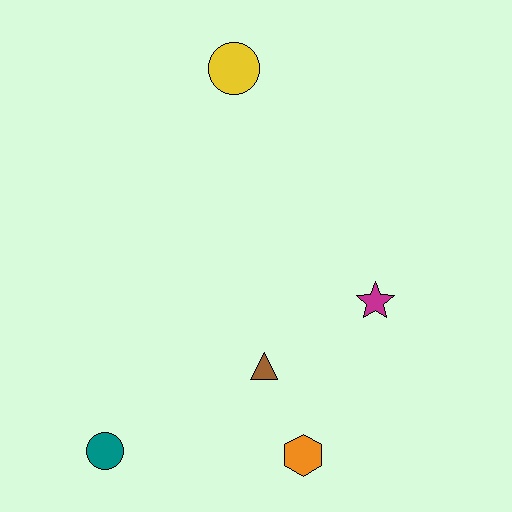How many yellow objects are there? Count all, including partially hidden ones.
There is 1 yellow object.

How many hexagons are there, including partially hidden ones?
There is 1 hexagon.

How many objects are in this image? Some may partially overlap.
There are 5 objects.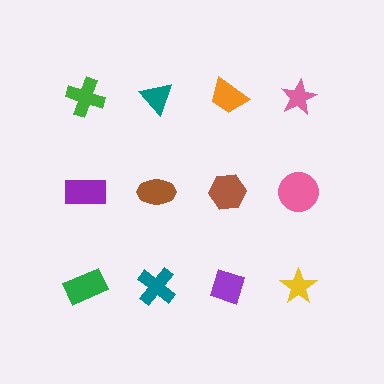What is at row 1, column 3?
An orange trapezoid.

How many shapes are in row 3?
4 shapes.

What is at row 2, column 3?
A brown hexagon.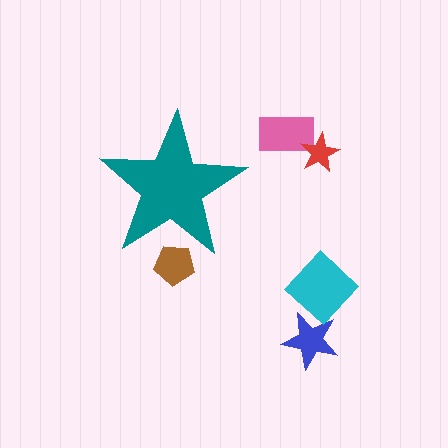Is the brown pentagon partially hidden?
Yes, the brown pentagon is partially hidden behind the teal star.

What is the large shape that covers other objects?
A teal star.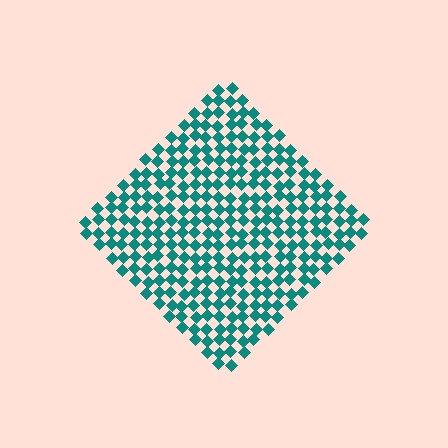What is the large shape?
The large shape is a diamond.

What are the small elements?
The small elements are diamonds.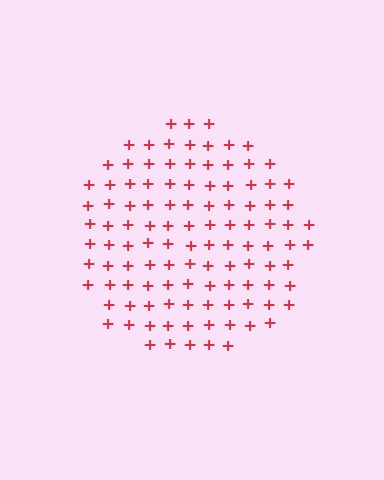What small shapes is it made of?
It is made of small plus signs.